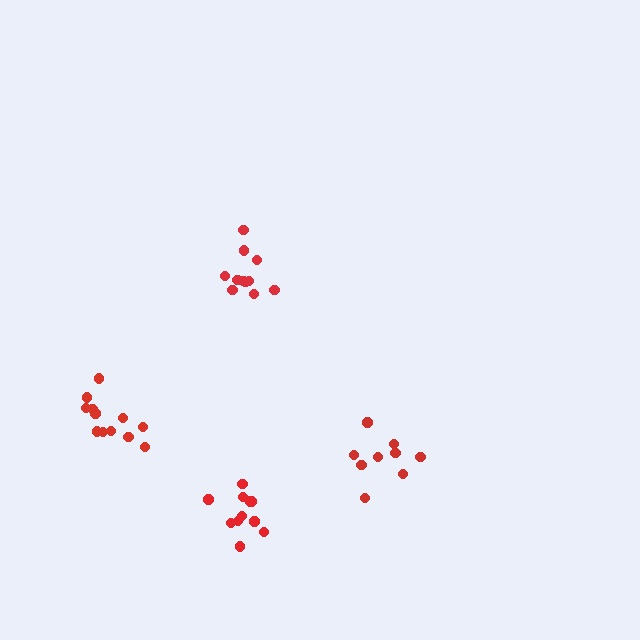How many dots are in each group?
Group 1: 11 dots, Group 2: 11 dots, Group 3: 9 dots, Group 4: 12 dots (43 total).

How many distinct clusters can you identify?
There are 4 distinct clusters.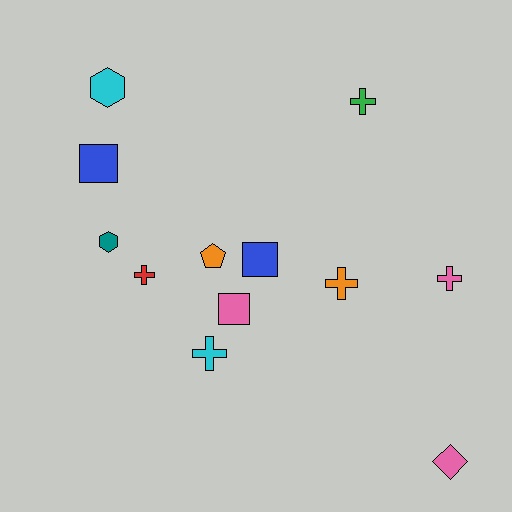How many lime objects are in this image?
There are no lime objects.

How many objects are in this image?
There are 12 objects.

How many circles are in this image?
There are no circles.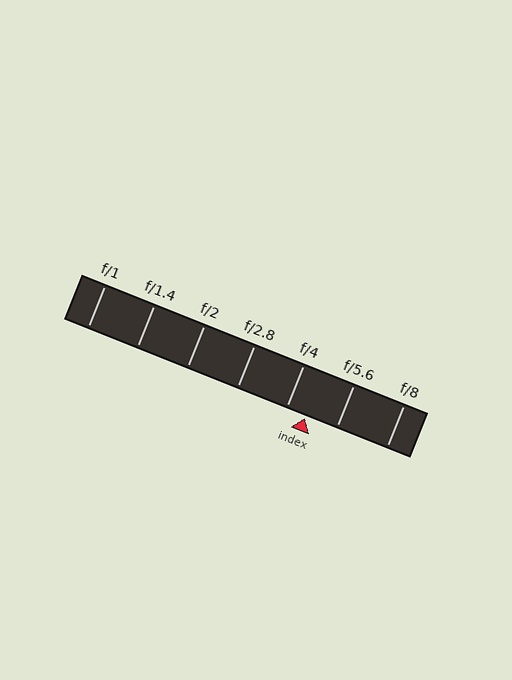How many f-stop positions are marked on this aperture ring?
There are 7 f-stop positions marked.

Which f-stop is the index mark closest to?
The index mark is closest to f/4.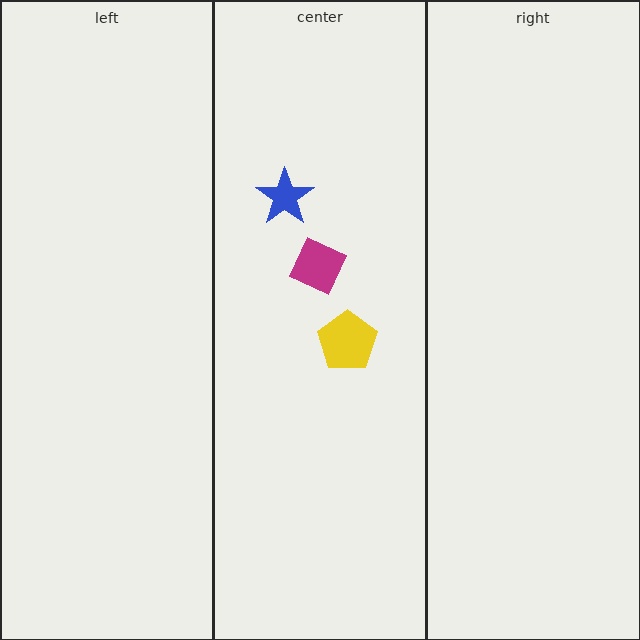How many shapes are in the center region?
3.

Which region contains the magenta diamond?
The center region.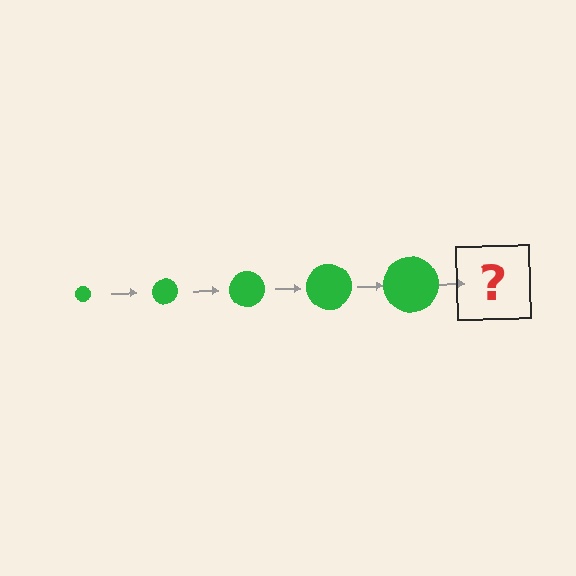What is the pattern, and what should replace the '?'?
The pattern is that the circle gets progressively larger each step. The '?' should be a green circle, larger than the previous one.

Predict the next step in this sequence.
The next step is a green circle, larger than the previous one.